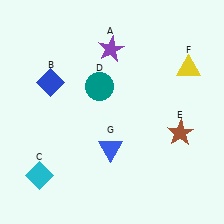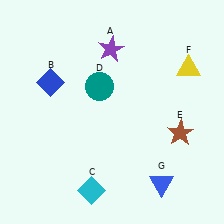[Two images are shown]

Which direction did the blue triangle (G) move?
The blue triangle (G) moved right.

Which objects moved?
The objects that moved are: the cyan diamond (C), the blue triangle (G).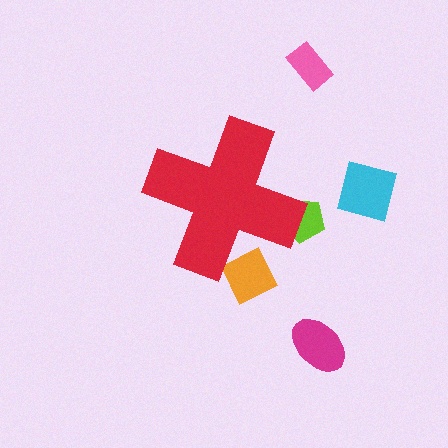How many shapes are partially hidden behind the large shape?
2 shapes are partially hidden.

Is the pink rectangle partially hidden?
No, the pink rectangle is fully visible.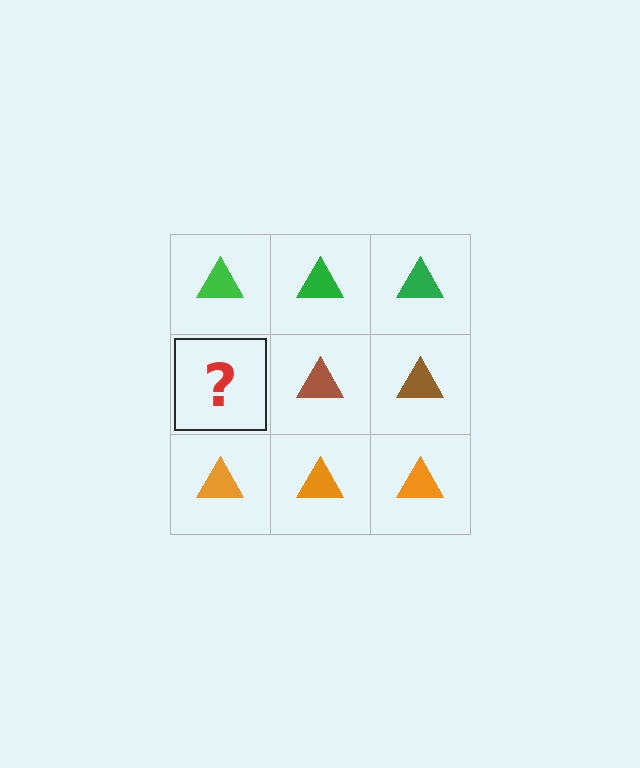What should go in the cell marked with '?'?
The missing cell should contain a brown triangle.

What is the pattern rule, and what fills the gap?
The rule is that each row has a consistent color. The gap should be filled with a brown triangle.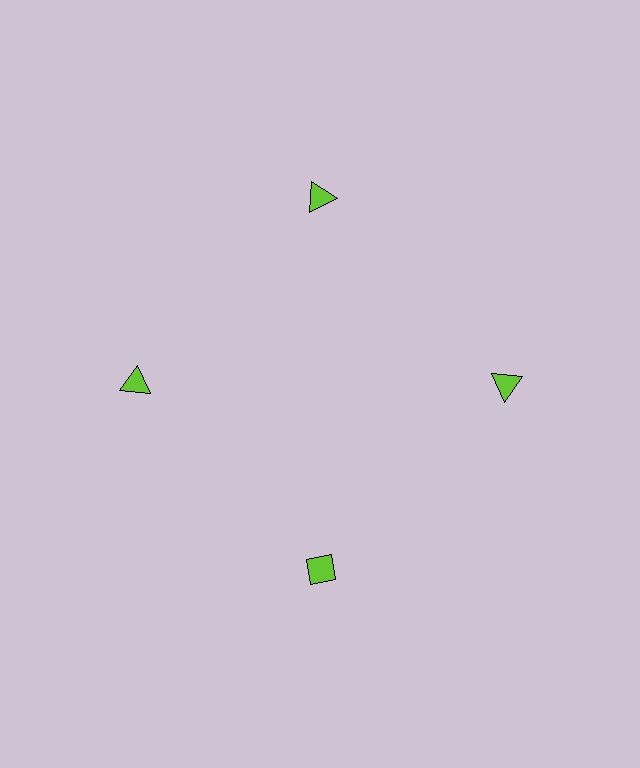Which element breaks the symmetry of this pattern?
The lime diamond at roughly the 6 o'clock position breaks the symmetry. All other shapes are lime triangles.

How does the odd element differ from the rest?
It has a different shape: diamond instead of triangle.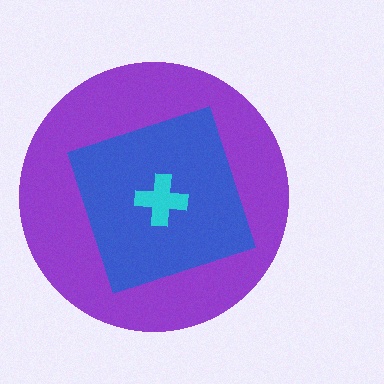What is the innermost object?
The cyan cross.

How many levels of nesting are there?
3.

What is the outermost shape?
The purple circle.